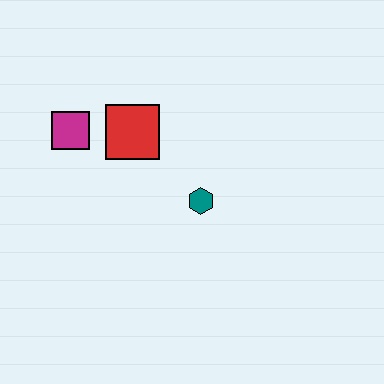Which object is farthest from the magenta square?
The teal hexagon is farthest from the magenta square.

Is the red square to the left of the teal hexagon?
Yes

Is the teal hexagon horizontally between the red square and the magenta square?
No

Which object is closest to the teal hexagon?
The red square is closest to the teal hexagon.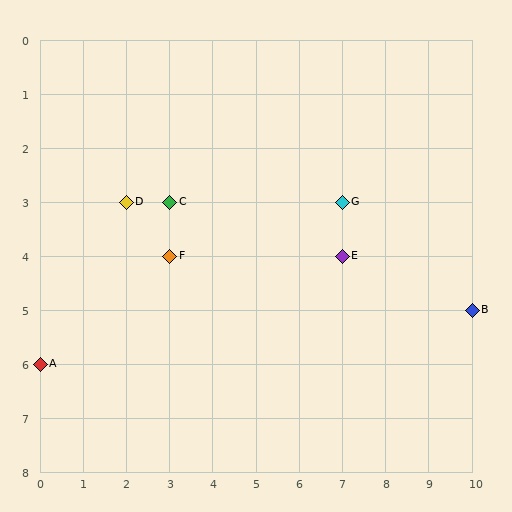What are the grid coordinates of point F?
Point F is at grid coordinates (3, 4).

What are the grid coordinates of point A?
Point A is at grid coordinates (0, 6).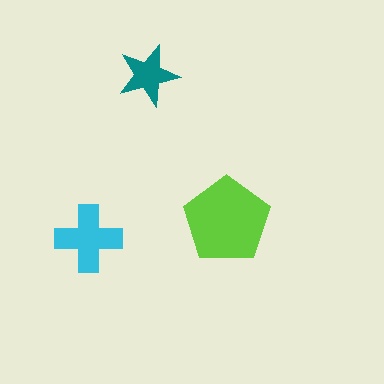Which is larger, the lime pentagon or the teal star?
The lime pentagon.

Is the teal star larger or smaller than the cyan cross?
Smaller.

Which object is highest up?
The teal star is topmost.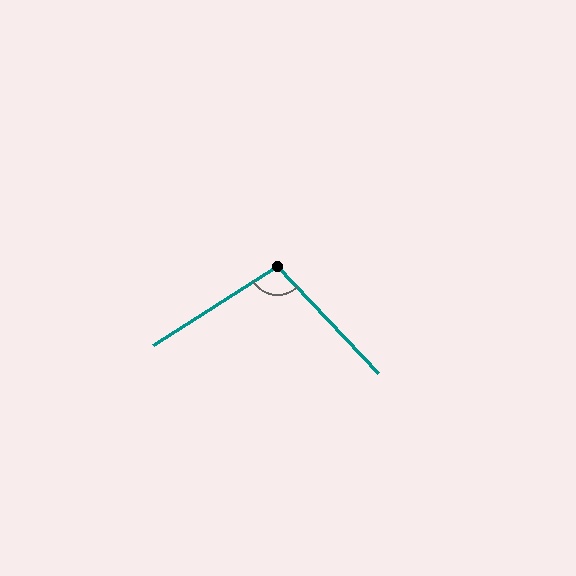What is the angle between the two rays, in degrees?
Approximately 100 degrees.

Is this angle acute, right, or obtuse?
It is obtuse.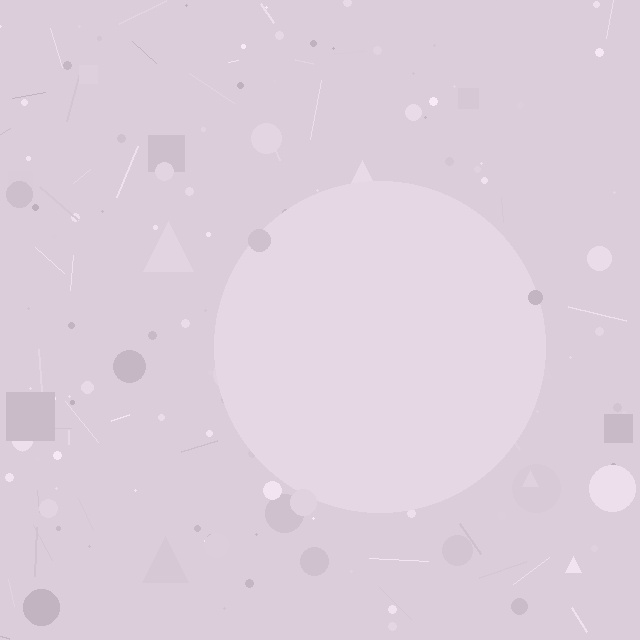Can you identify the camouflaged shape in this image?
The camouflaged shape is a circle.